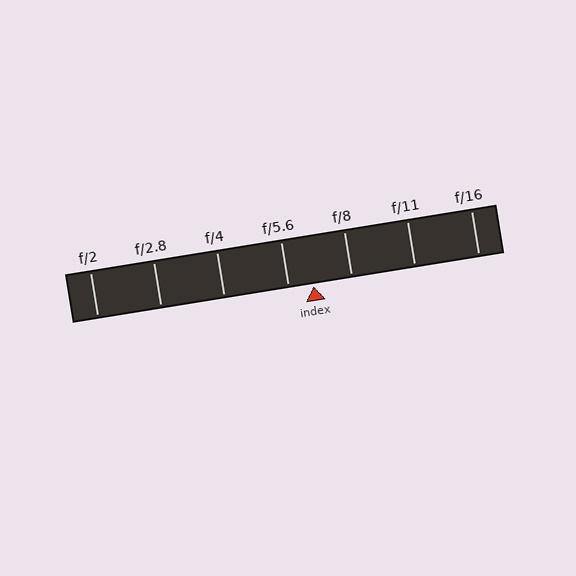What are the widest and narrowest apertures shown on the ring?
The widest aperture shown is f/2 and the narrowest is f/16.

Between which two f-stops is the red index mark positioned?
The index mark is between f/5.6 and f/8.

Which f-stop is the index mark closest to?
The index mark is closest to f/5.6.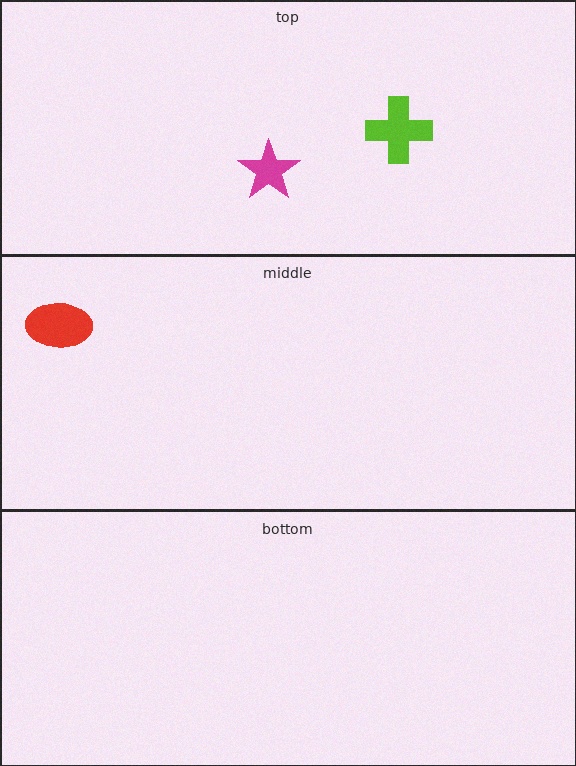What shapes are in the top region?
The magenta star, the lime cross.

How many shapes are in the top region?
2.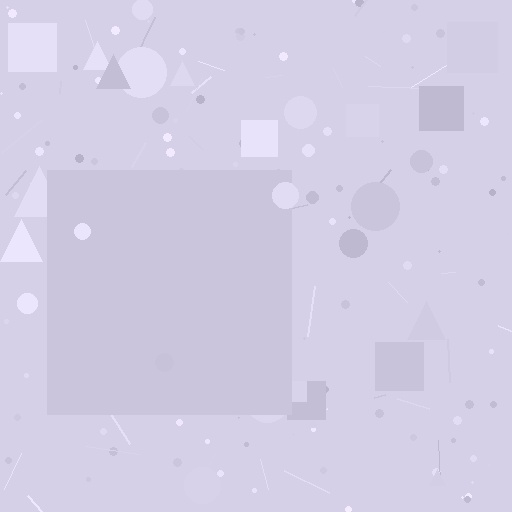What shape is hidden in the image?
A square is hidden in the image.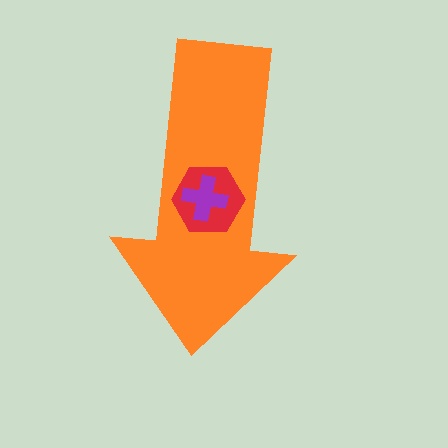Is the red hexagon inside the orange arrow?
Yes.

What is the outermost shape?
The orange arrow.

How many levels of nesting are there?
3.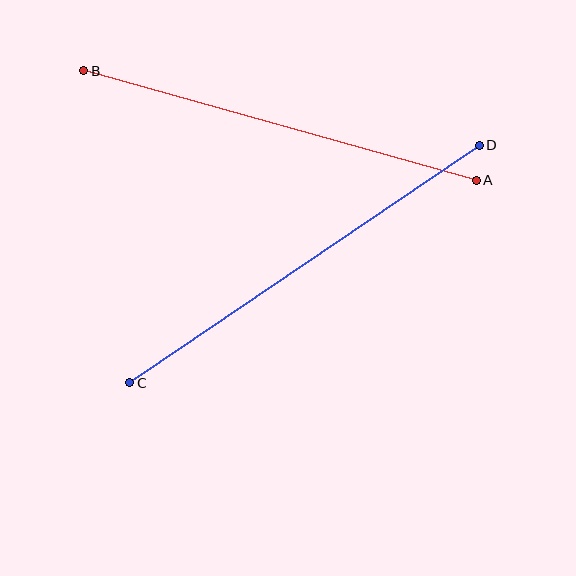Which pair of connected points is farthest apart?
Points C and D are farthest apart.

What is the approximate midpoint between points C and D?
The midpoint is at approximately (305, 264) pixels.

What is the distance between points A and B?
The distance is approximately 408 pixels.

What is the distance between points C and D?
The distance is approximately 422 pixels.